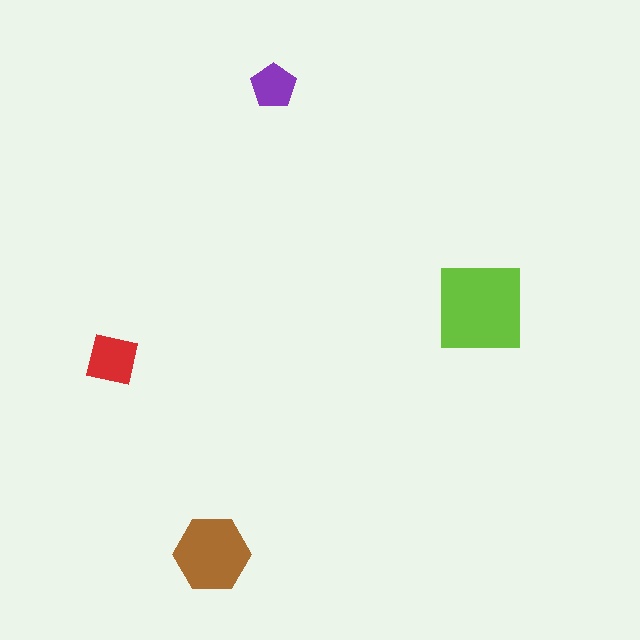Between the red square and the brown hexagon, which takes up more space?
The brown hexagon.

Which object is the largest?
The lime square.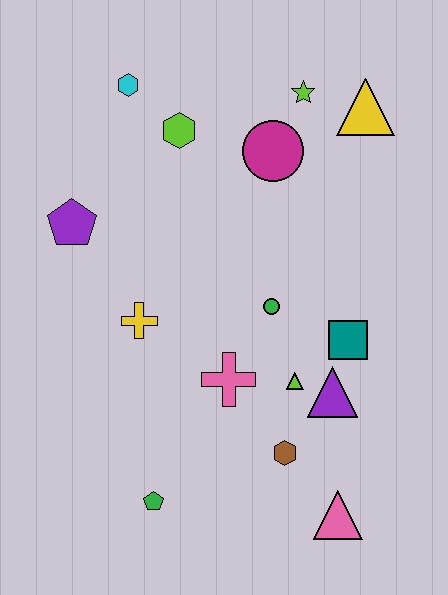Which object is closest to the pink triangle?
The brown hexagon is closest to the pink triangle.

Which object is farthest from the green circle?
The cyan hexagon is farthest from the green circle.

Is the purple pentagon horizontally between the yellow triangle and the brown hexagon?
No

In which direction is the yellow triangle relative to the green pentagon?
The yellow triangle is above the green pentagon.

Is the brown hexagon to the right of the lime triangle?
No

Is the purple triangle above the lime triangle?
No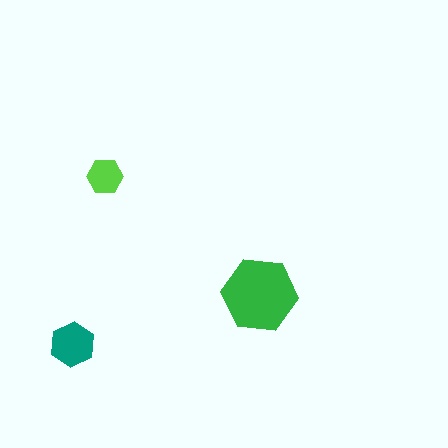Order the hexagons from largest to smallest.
the green one, the teal one, the lime one.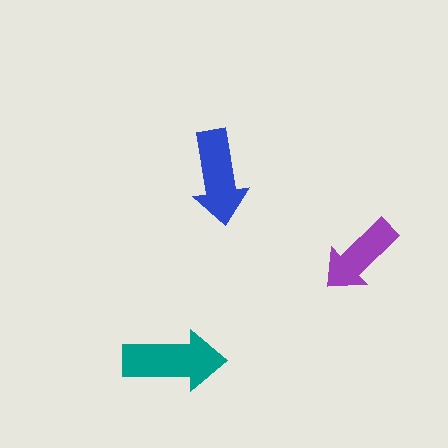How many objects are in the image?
There are 3 objects in the image.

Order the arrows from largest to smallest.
the teal one, the blue one, the purple one.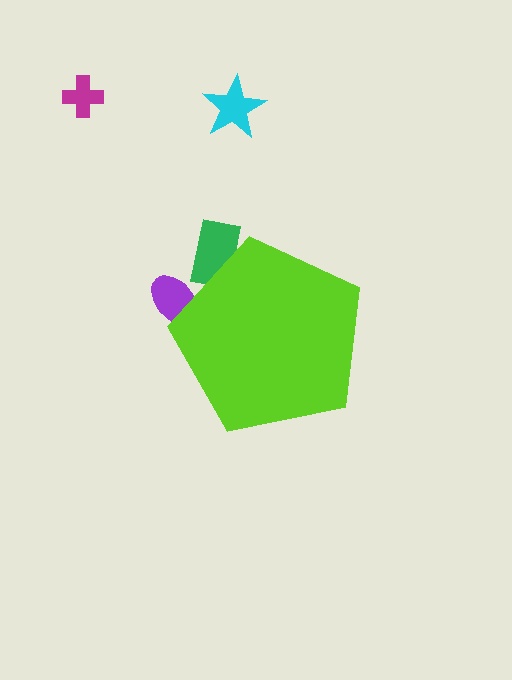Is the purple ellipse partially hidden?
Yes, the purple ellipse is partially hidden behind the lime pentagon.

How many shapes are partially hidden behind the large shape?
2 shapes are partially hidden.